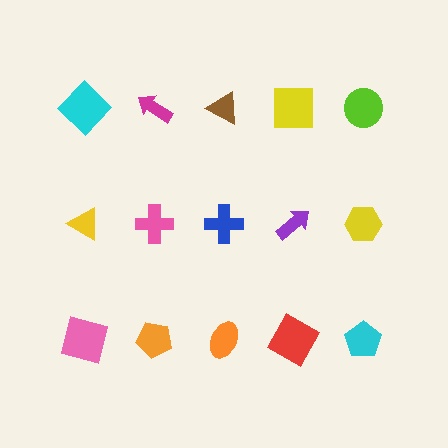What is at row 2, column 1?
A yellow triangle.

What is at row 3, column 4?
A red square.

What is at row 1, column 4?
A yellow square.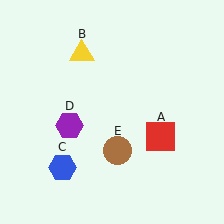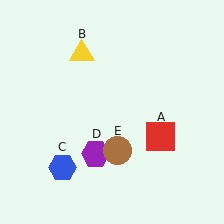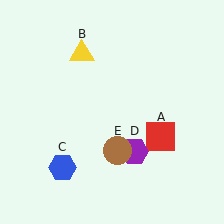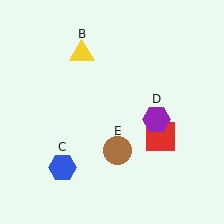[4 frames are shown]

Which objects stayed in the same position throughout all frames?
Red square (object A) and yellow triangle (object B) and blue hexagon (object C) and brown circle (object E) remained stationary.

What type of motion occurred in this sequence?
The purple hexagon (object D) rotated counterclockwise around the center of the scene.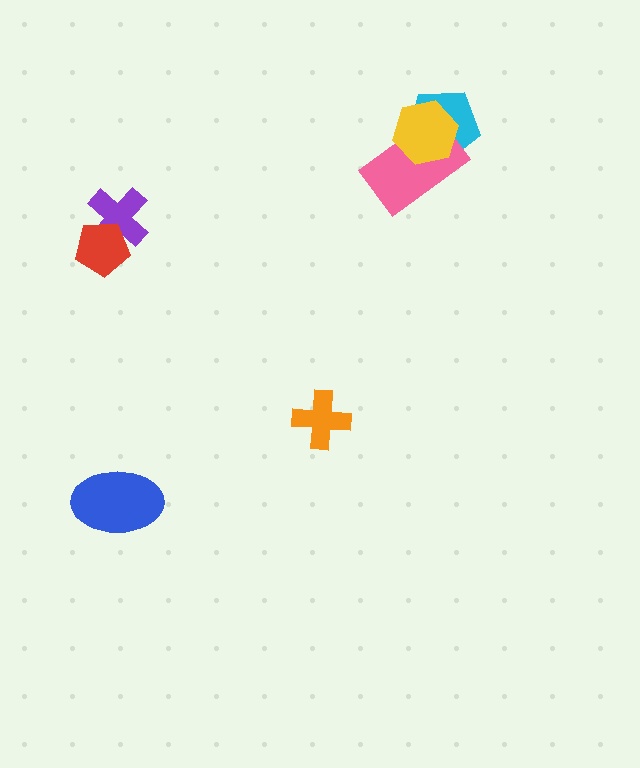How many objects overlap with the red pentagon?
1 object overlaps with the red pentagon.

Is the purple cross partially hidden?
Yes, it is partially covered by another shape.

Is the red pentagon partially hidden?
No, no other shape covers it.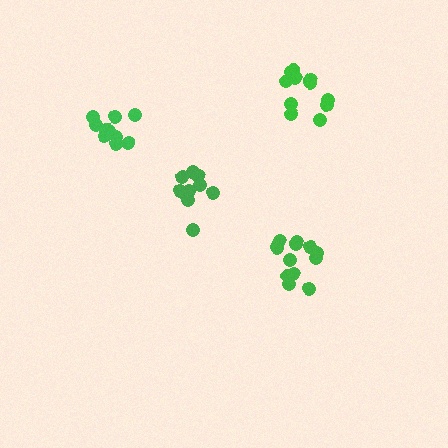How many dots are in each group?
Group 1: 11 dots, Group 2: 11 dots, Group 3: 10 dots, Group 4: 12 dots (44 total).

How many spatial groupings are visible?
There are 4 spatial groupings.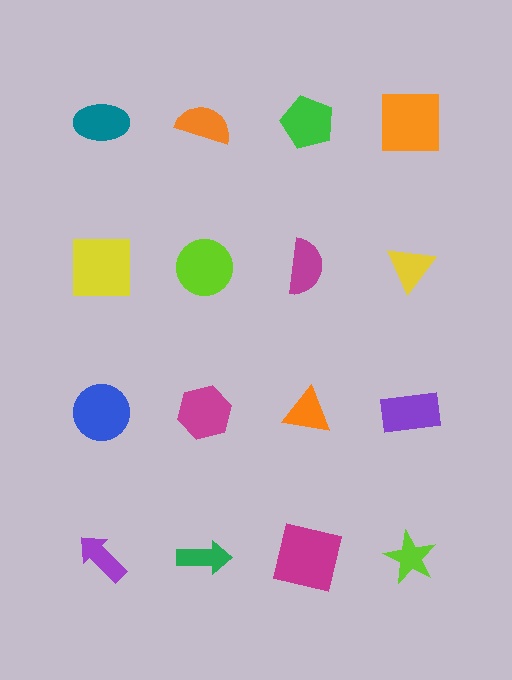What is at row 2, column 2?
A lime circle.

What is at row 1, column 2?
An orange semicircle.